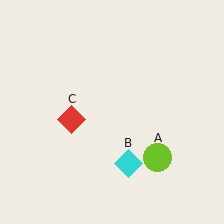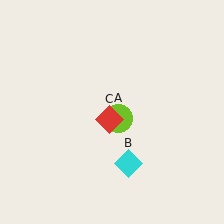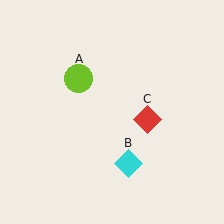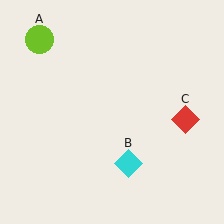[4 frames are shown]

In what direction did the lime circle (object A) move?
The lime circle (object A) moved up and to the left.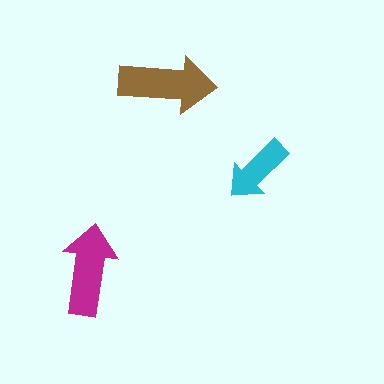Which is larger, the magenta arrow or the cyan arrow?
The magenta one.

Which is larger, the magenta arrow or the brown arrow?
The brown one.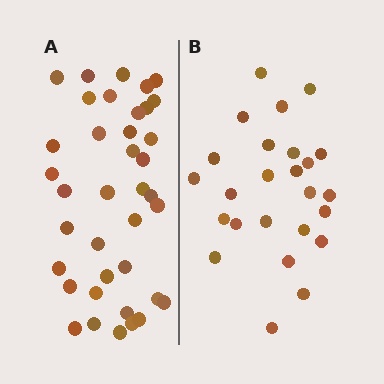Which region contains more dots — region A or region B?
Region A (the left region) has more dots.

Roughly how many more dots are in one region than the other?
Region A has approximately 15 more dots than region B.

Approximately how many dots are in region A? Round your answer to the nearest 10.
About 40 dots. (The exact count is 38, which rounds to 40.)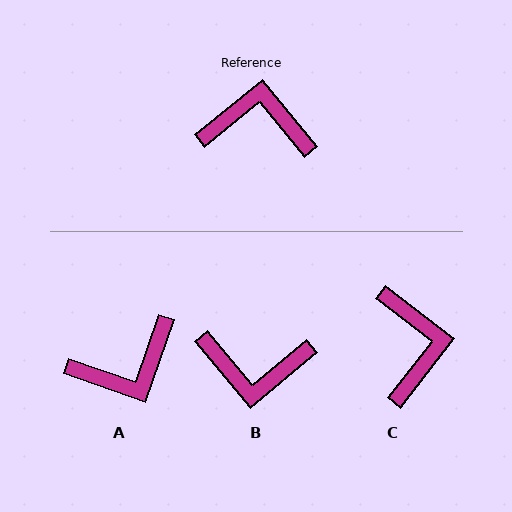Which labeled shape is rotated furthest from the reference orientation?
B, about 179 degrees away.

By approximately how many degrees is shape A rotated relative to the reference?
Approximately 148 degrees clockwise.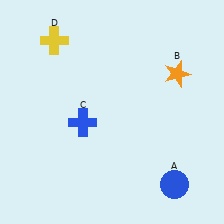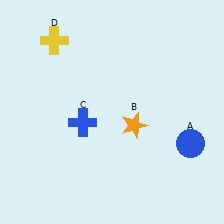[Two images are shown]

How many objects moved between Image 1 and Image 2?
2 objects moved between the two images.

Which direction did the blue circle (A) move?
The blue circle (A) moved up.